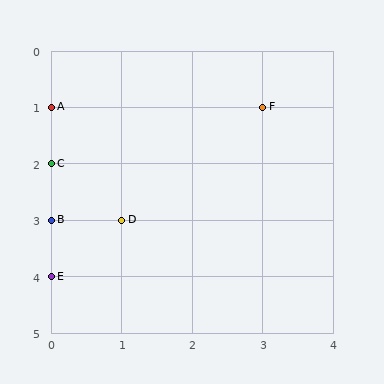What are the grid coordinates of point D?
Point D is at grid coordinates (1, 3).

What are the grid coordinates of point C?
Point C is at grid coordinates (0, 2).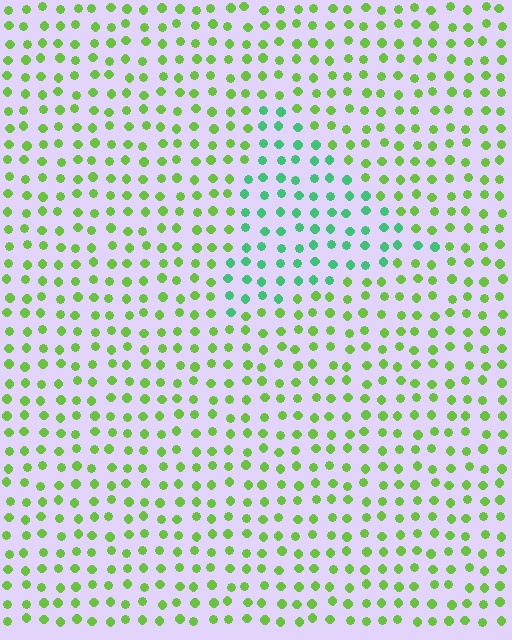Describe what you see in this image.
The image is filled with small lime elements in a uniform arrangement. A triangle-shaped region is visible where the elements are tinted to a slightly different hue, forming a subtle color boundary.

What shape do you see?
I see a triangle.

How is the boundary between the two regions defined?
The boundary is defined purely by a slight shift in hue (about 46 degrees). Spacing, size, and orientation are identical on both sides.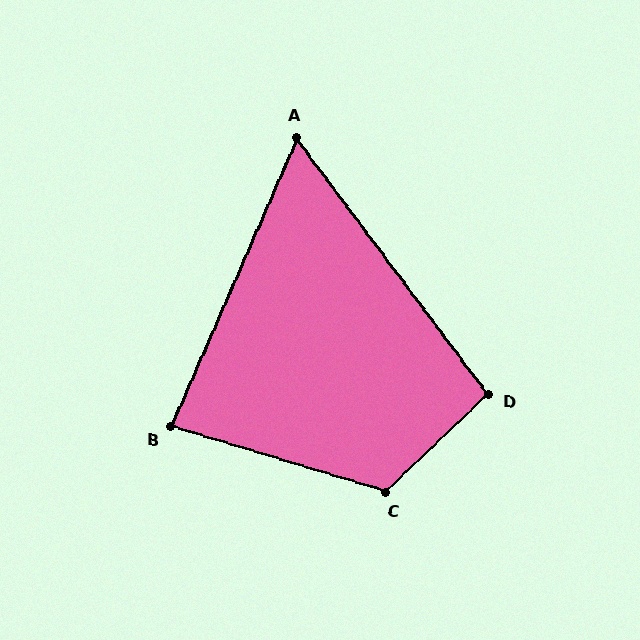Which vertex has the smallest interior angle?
A, at approximately 60 degrees.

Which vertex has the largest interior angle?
C, at approximately 120 degrees.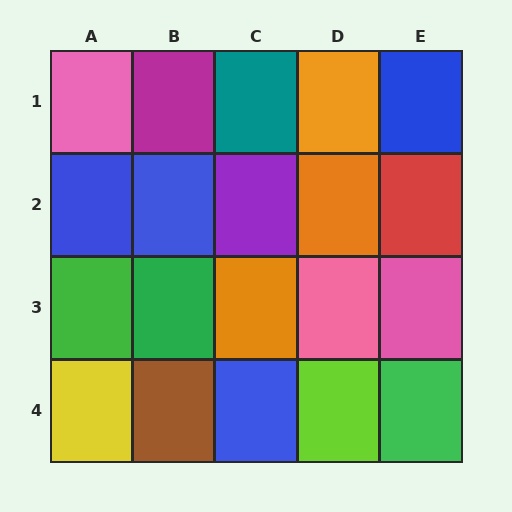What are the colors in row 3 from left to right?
Green, green, orange, pink, pink.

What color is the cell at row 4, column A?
Yellow.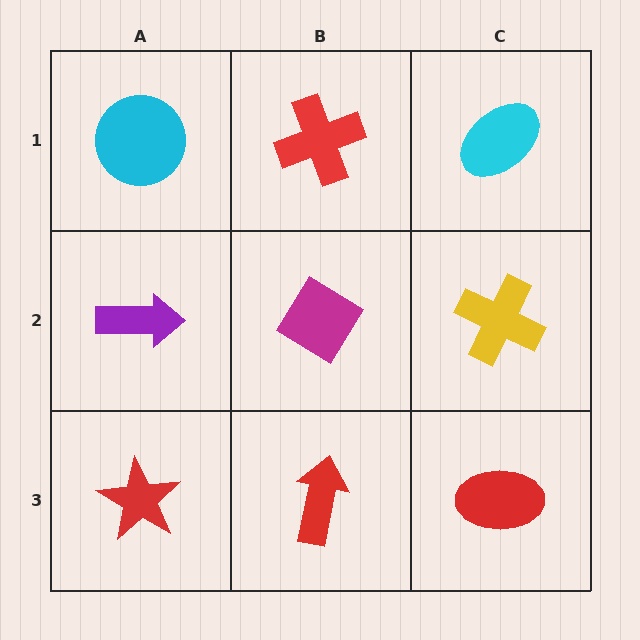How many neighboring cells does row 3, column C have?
2.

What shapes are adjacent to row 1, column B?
A magenta diamond (row 2, column B), a cyan circle (row 1, column A), a cyan ellipse (row 1, column C).